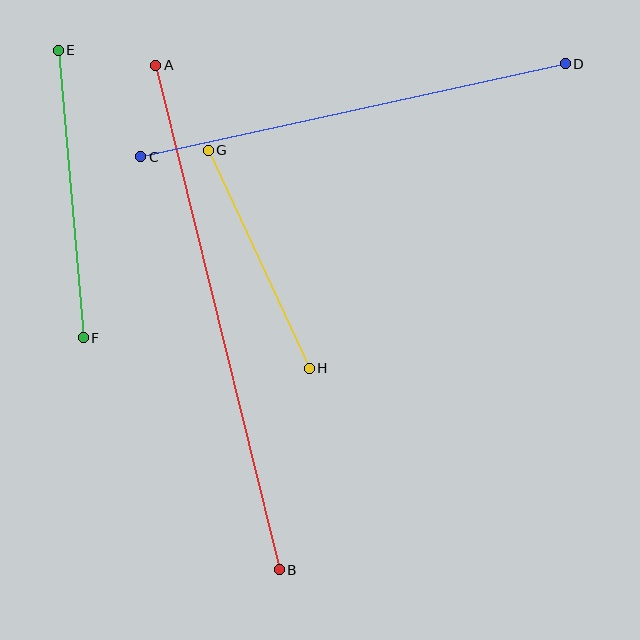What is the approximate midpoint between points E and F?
The midpoint is at approximately (71, 194) pixels.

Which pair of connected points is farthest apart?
Points A and B are farthest apart.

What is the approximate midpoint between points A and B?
The midpoint is at approximately (217, 318) pixels.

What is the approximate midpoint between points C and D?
The midpoint is at approximately (353, 110) pixels.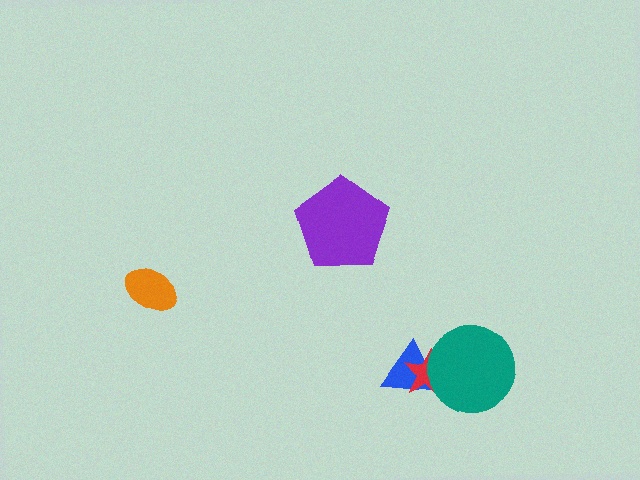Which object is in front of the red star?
The teal circle is in front of the red star.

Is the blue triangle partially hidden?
Yes, it is partially covered by another shape.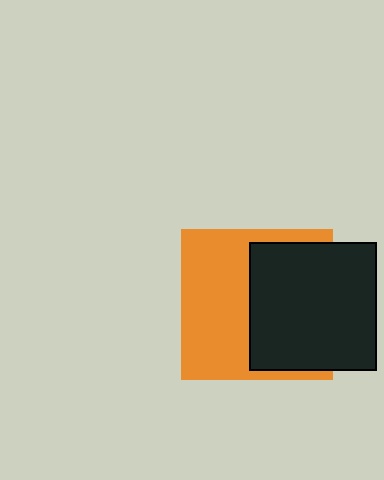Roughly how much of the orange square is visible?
About half of it is visible (roughly 52%).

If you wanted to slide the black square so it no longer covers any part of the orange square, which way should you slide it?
Slide it right — that is the most direct way to separate the two shapes.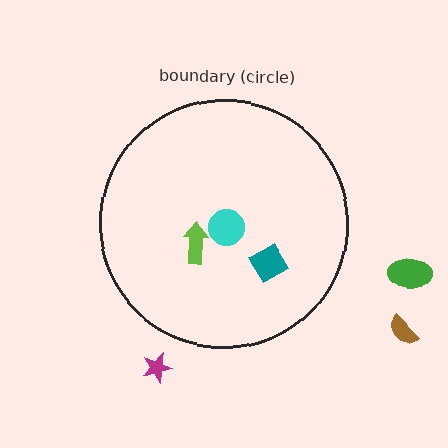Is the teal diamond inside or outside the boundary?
Inside.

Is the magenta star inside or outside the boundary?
Outside.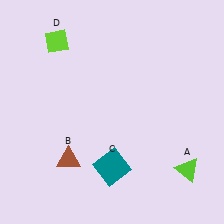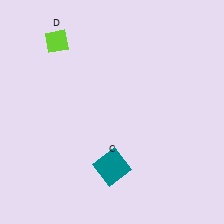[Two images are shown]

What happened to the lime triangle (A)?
The lime triangle (A) was removed in Image 2. It was in the bottom-right area of Image 1.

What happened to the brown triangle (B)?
The brown triangle (B) was removed in Image 2. It was in the bottom-left area of Image 1.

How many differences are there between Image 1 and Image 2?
There are 2 differences between the two images.